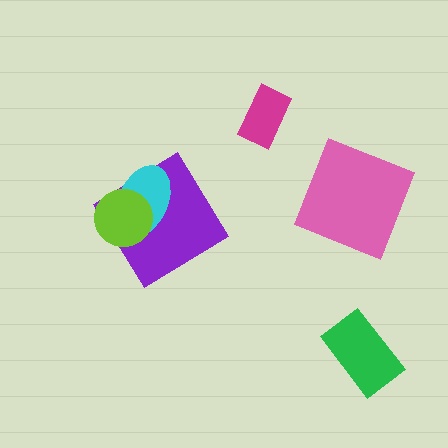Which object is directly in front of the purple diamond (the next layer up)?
The cyan ellipse is directly in front of the purple diamond.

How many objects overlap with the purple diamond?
2 objects overlap with the purple diamond.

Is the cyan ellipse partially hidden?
Yes, it is partially covered by another shape.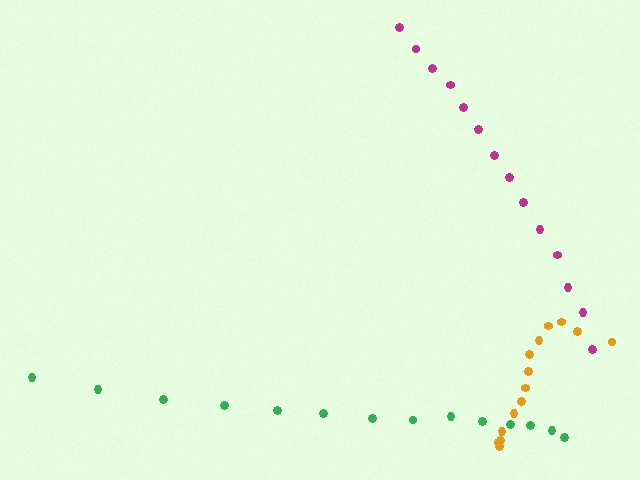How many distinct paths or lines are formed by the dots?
There are 3 distinct paths.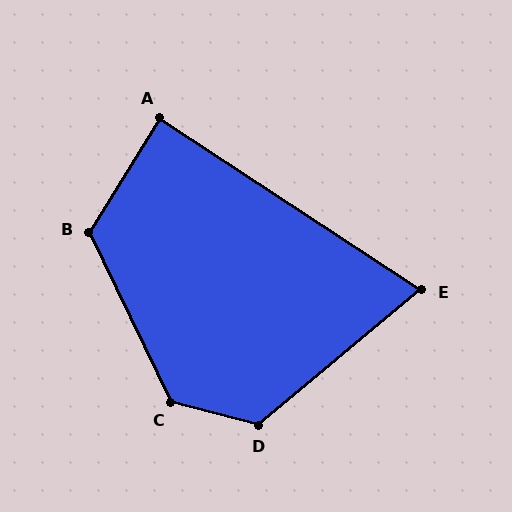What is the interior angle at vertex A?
Approximately 88 degrees (approximately right).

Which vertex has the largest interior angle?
C, at approximately 131 degrees.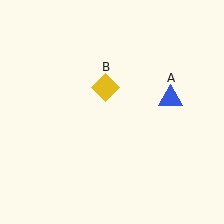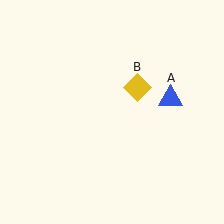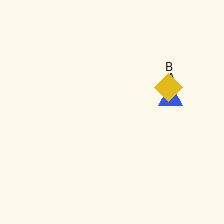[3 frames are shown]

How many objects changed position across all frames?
1 object changed position: yellow diamond (object B).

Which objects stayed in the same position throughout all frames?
Blue triangle (object A) remained stationary.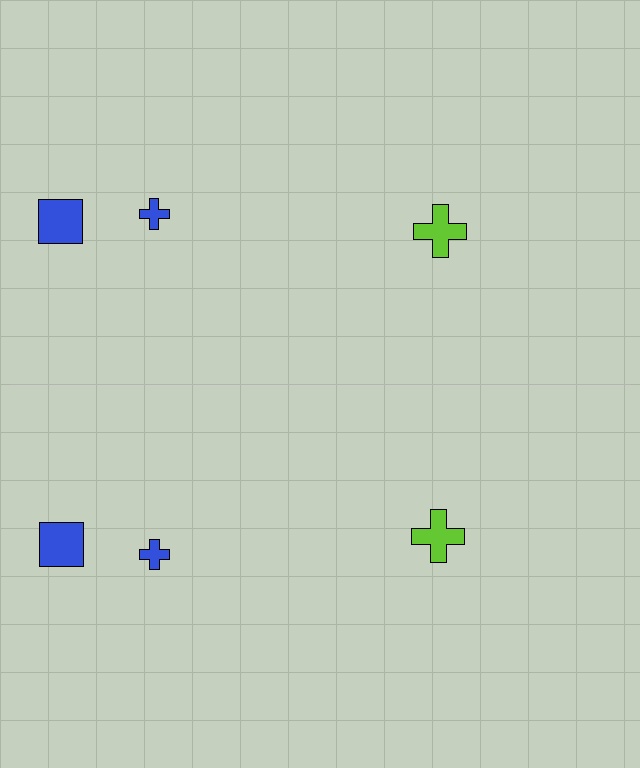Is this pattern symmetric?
Yes, this pattern has bilateral (reflection) symmetry.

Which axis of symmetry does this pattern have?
The pattern has a horizontal axis of symmetry running through the center of the image.